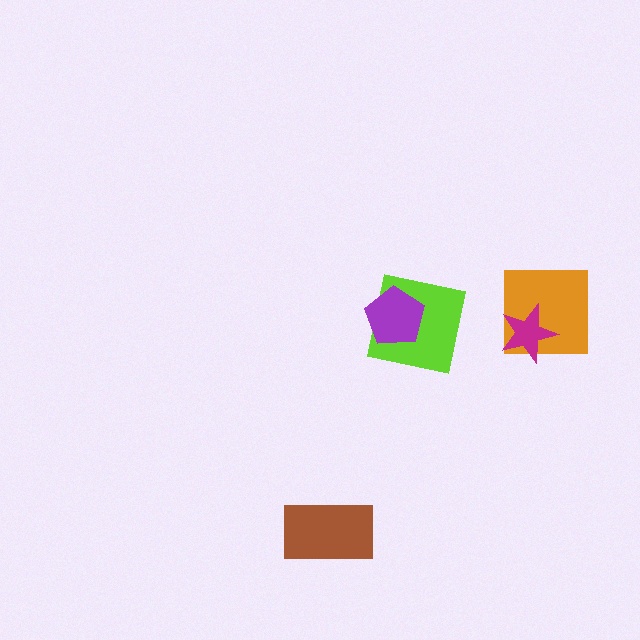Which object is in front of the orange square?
The magenta star is in front of the orange square.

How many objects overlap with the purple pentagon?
1 object overlaps with the purple pentagon.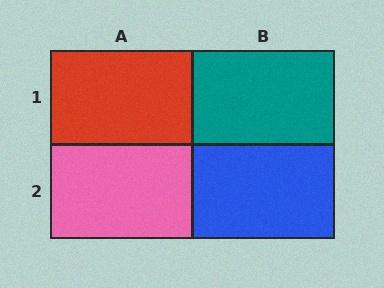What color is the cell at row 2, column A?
Pink.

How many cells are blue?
1 cell is blue.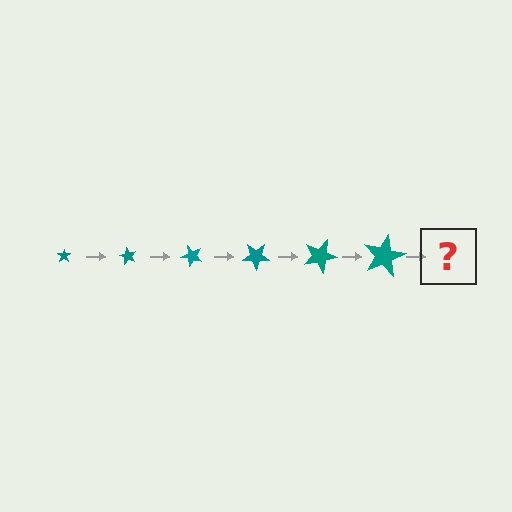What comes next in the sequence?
The next element should be a star, larger than the previous one and rotated 360 degrees from the start.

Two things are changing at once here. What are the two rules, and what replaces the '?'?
The two rules are that the star grows larger each step and it rotates 60 degrees each step. The '?' should be a star, larger than the previous one and rotated 360 degrees from the start.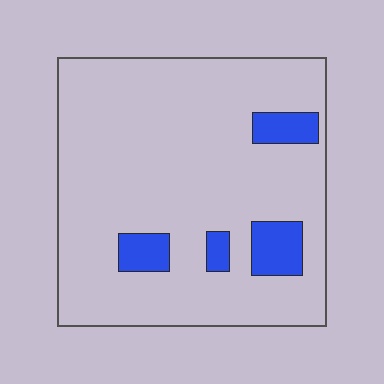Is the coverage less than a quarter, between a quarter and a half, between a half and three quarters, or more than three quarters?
Less than a quarter.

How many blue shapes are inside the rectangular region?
4.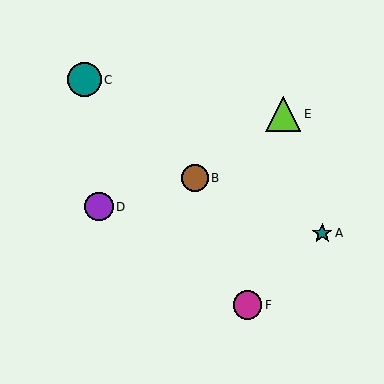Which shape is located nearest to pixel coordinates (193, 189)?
The brown circle (labeled B) at (195, 178) is nearest to that location.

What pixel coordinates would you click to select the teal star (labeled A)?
Click at (322, 233) to select the teal star A.